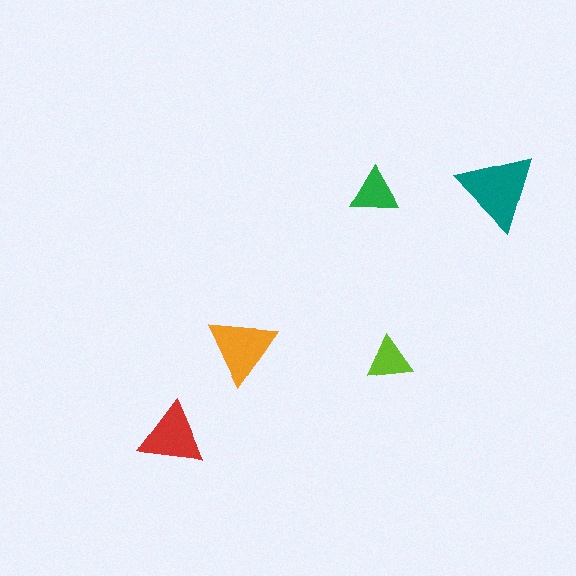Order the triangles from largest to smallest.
the teal one, the orange one, the red one, the green one, the lime one.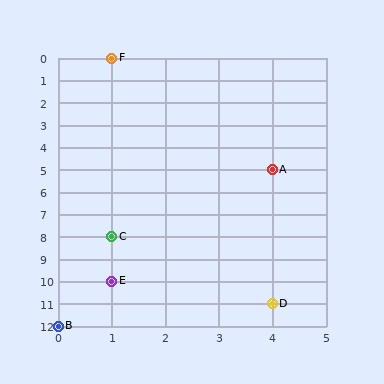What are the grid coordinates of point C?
Point C is at grid coordinates (1, 8).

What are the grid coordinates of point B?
Point B is at grid coordinates (0, 12).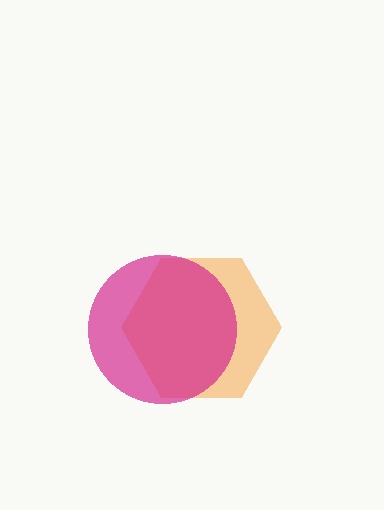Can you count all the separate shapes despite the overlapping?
Yes, there are 2 separate shapes.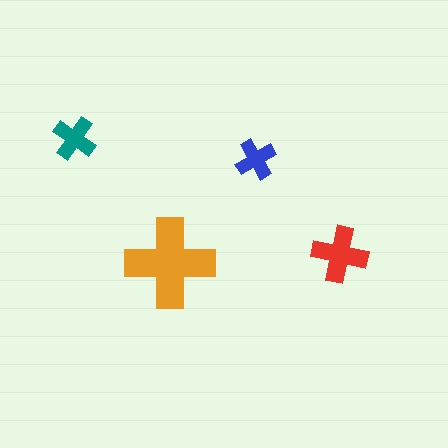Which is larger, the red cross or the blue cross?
The red one.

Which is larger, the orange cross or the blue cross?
The orange one.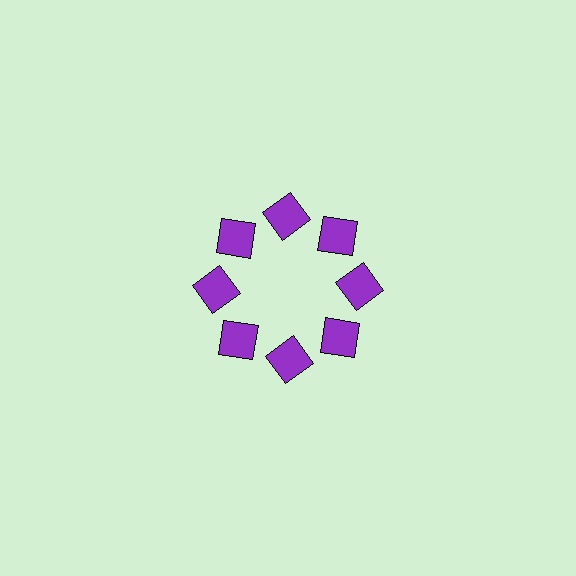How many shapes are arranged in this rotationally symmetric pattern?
There are 8 shapes, arranged in 8 groups of 1.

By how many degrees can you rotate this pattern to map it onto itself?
The pattern maps onto itself every 45 degrees of rotation.